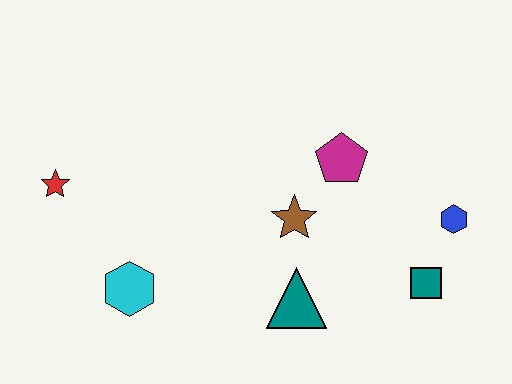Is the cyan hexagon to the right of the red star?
Yes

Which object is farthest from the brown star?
The red star is farthest from the brown star.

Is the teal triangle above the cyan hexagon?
No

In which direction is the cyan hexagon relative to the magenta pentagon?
The cyan hexagon is to the left of the magenta pentagon.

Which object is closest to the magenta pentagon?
The brown star is closest to the magenta pentagon.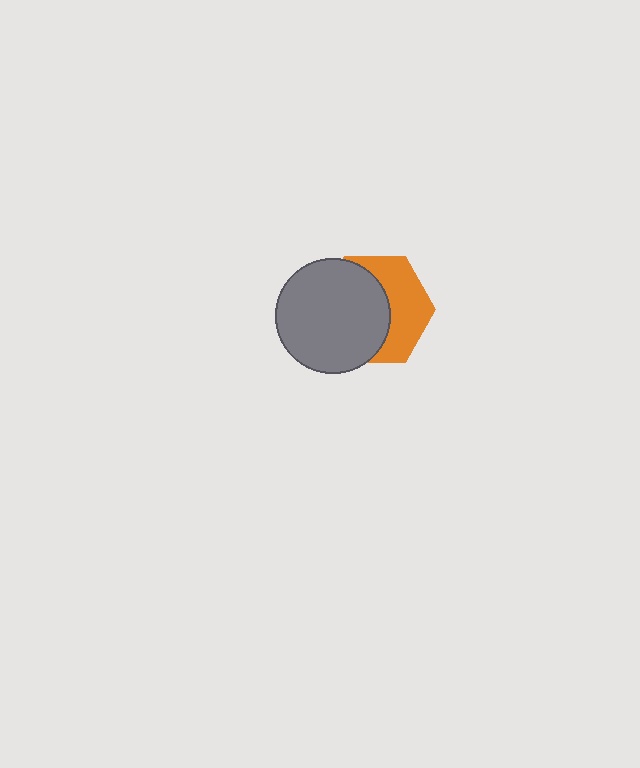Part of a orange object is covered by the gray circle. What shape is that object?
It is a hexagon.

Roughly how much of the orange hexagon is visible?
A small part of it is visible (roughly 44%).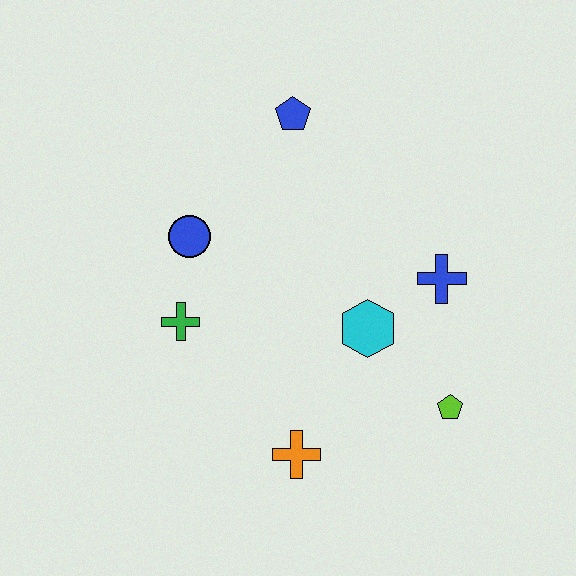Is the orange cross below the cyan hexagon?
Yes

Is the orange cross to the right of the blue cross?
No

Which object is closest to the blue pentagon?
The blue circle is closest to the blue pentagon.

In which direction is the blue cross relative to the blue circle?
The blue cross is to the right of the blue circle.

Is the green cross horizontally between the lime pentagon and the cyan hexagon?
No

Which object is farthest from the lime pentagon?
The blue pentagon is farthest from the lime pentagon.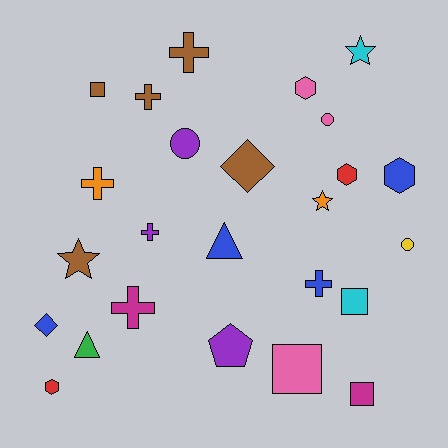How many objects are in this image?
There are 25 objects.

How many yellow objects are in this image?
There is 1 yellow object.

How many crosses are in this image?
There are 6 crosses.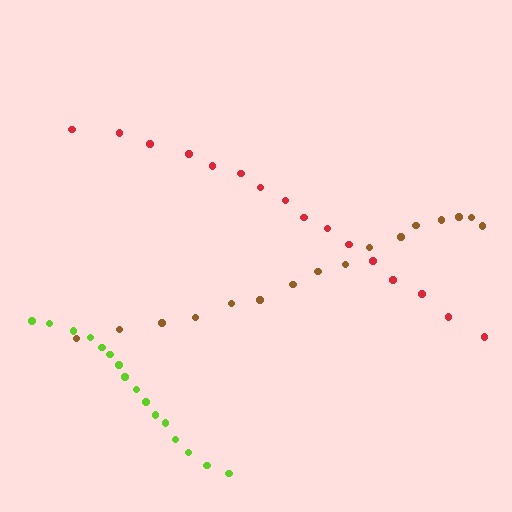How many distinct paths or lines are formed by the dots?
There are 3 distinct paths.